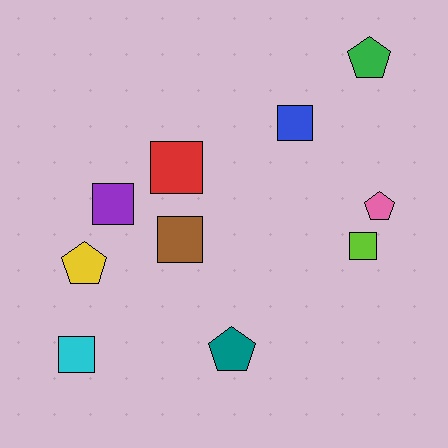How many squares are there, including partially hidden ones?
There are 6 squares.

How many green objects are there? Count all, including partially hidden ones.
There is 1 green object.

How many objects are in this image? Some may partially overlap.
There are 10 objects.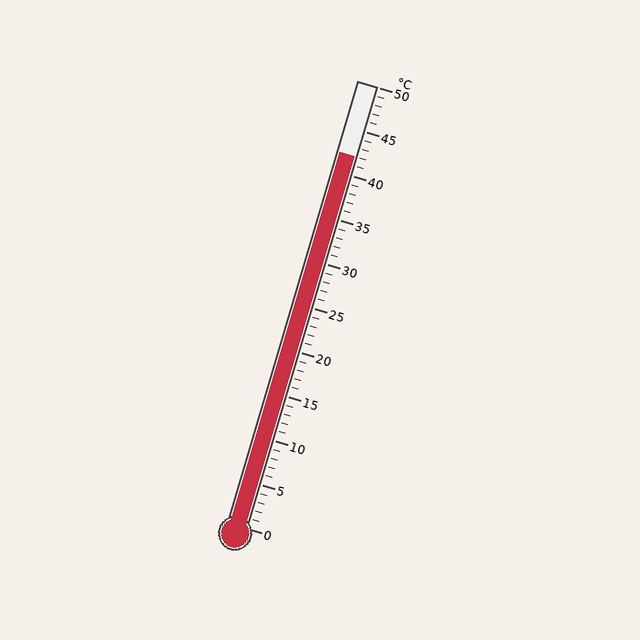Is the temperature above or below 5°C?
The temperature is above 5°C.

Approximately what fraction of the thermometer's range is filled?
The thermometer is filled to approximately 85% of its range.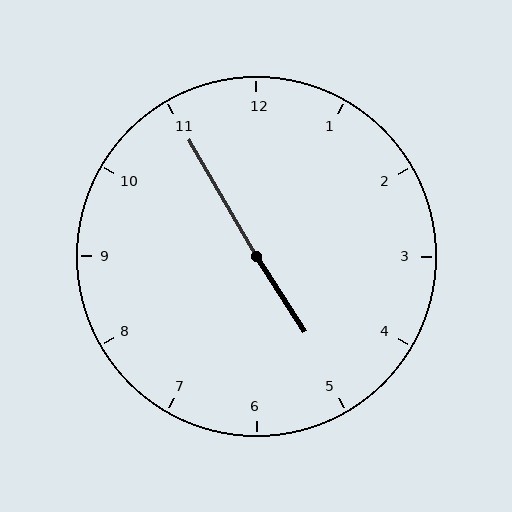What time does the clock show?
4:55.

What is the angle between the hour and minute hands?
Approximately 178 degrees.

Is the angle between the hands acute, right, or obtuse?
It is obtuse.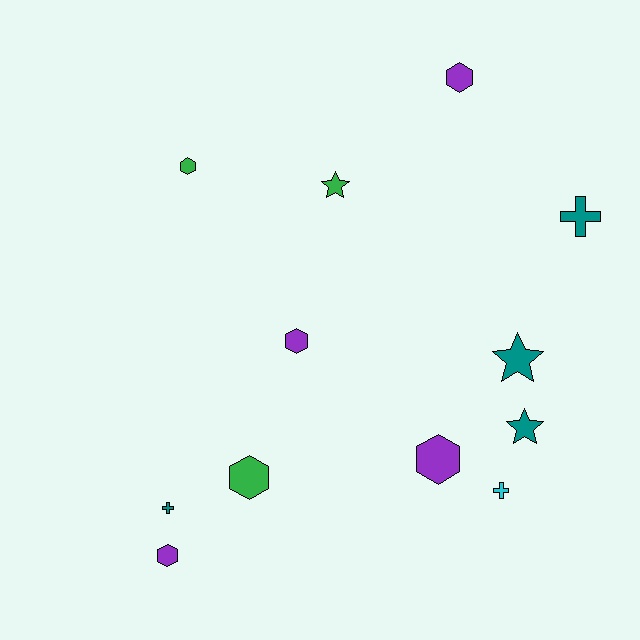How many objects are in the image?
There are 12 objects.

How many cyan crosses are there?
There is 1 cyan cross.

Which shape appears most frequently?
Hexagon, with 6 objects.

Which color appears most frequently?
Teal, with 4 objects.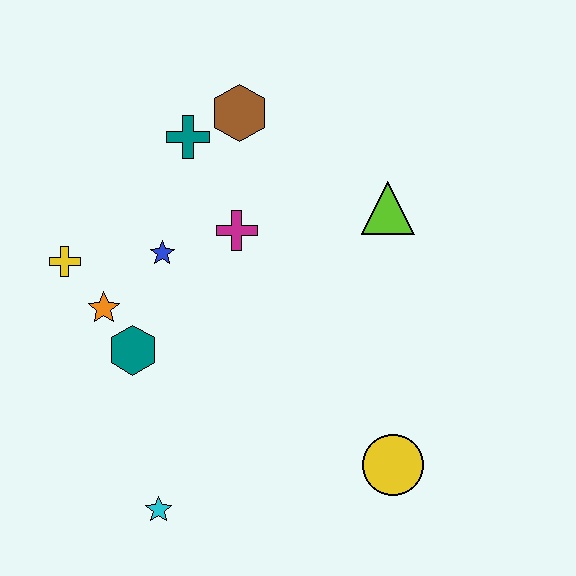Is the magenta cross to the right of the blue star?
Yes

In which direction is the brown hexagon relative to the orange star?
The brown hexagon is above the orange star.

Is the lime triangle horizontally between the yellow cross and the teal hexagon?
No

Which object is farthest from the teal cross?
The yellow circle is farthest from the teal cross.